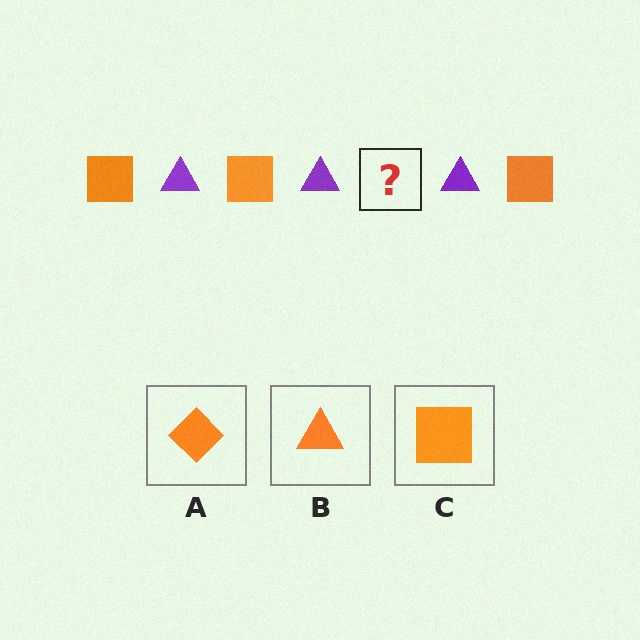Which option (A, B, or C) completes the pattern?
C.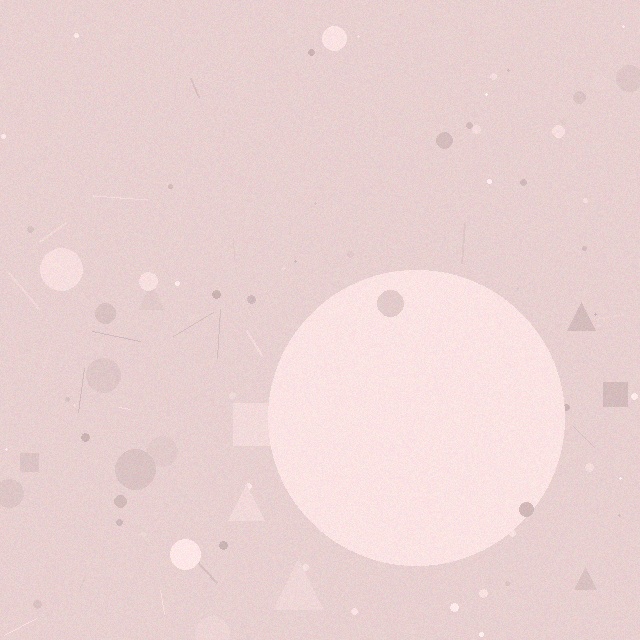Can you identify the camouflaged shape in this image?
The camouflaged shape is a circle.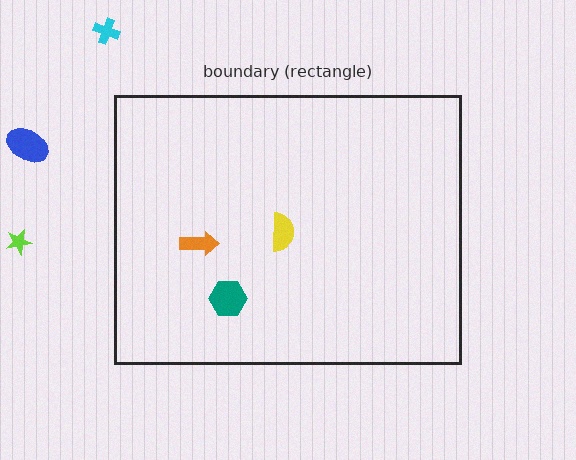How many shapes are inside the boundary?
3 inside, 3 outside.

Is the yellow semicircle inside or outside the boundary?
Inside.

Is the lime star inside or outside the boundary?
Outside.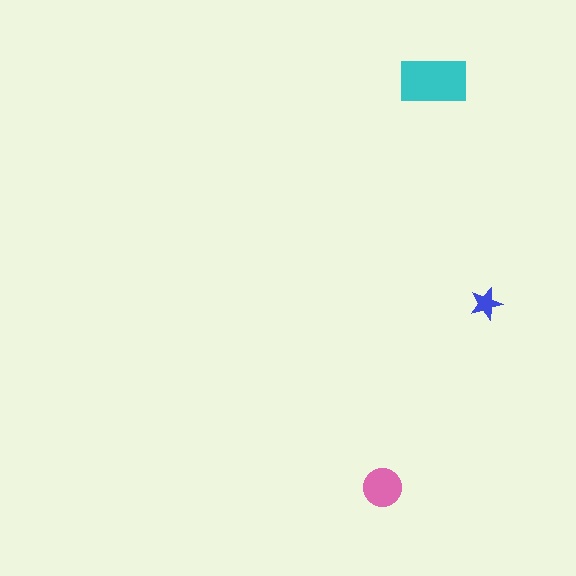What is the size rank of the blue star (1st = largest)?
3rd.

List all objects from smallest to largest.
The blue star, the pink circle, the cyan rectangle.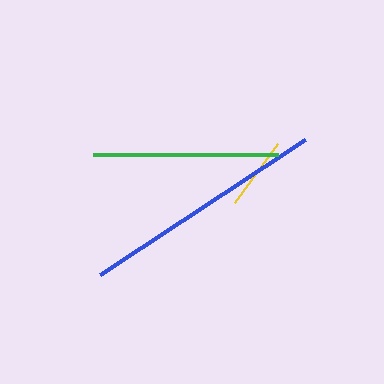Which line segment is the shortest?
The yellow line is the shortest at approximately 73 pixels.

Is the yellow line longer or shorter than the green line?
The green line is longer than the yellow line.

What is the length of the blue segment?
The blue segment is approximately 246 pixels long.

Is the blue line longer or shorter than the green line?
The blue line is longer than the green line.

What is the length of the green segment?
The green segment is approximately 185 pixels long.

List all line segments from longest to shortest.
From longest to shortest: blue, green, yellow.